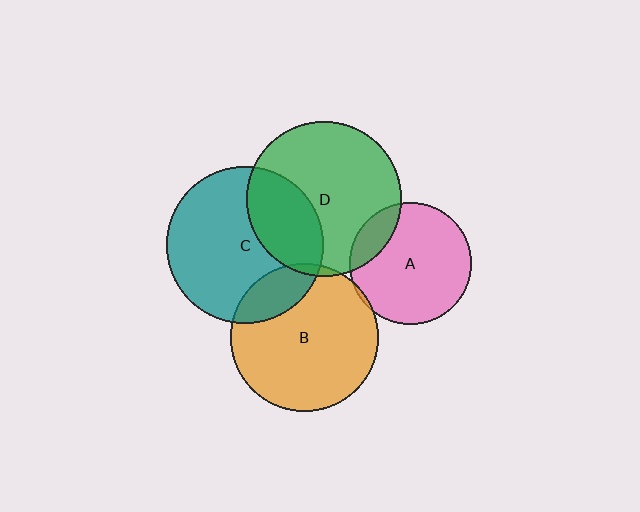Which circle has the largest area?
Circle C (teal).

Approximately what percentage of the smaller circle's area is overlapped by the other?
Approximately 5%.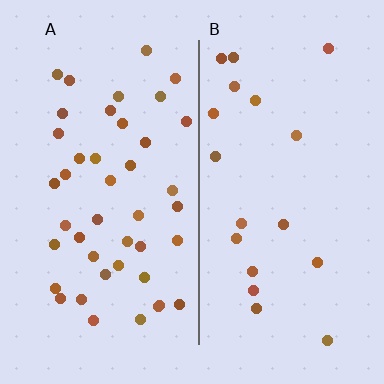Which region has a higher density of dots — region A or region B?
A (the left).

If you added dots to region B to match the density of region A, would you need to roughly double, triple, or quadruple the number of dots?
Approximately double.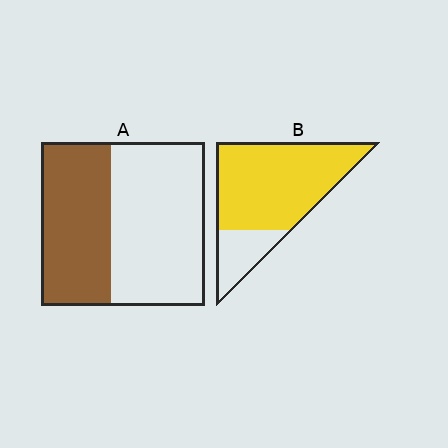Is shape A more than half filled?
No.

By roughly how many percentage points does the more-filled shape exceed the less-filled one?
By roughly 35 percentage points (B over A).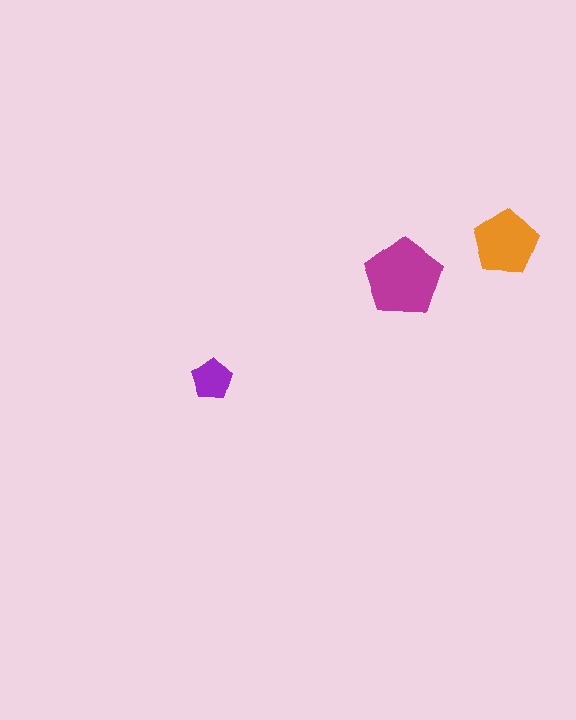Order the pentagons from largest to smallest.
the magenta one, the orange one, the purple one.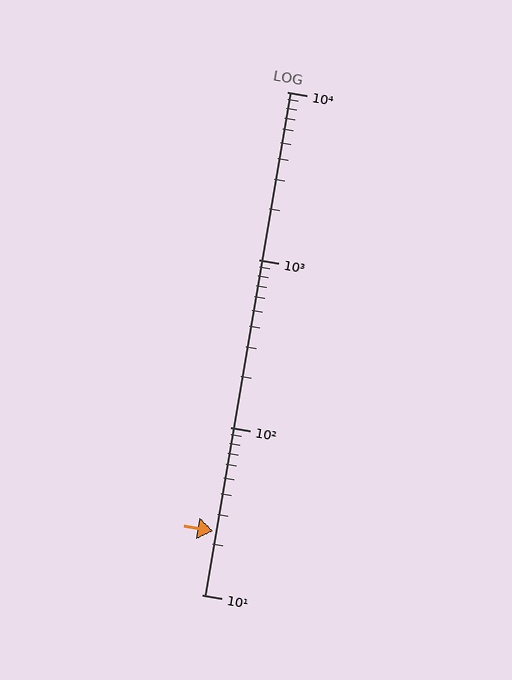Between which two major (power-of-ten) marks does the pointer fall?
The pointer is between 10 and 100.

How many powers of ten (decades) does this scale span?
The scale spans 3 decades, from 10 to 10000.